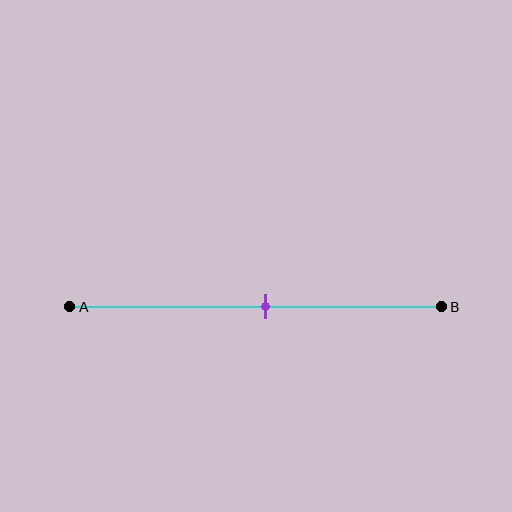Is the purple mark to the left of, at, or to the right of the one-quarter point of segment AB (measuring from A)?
The purple mark is to the right of the one-quarter point of segment AB.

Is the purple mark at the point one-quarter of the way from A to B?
No, the mark is at about 55% from A, not at the 25% one-quarter point.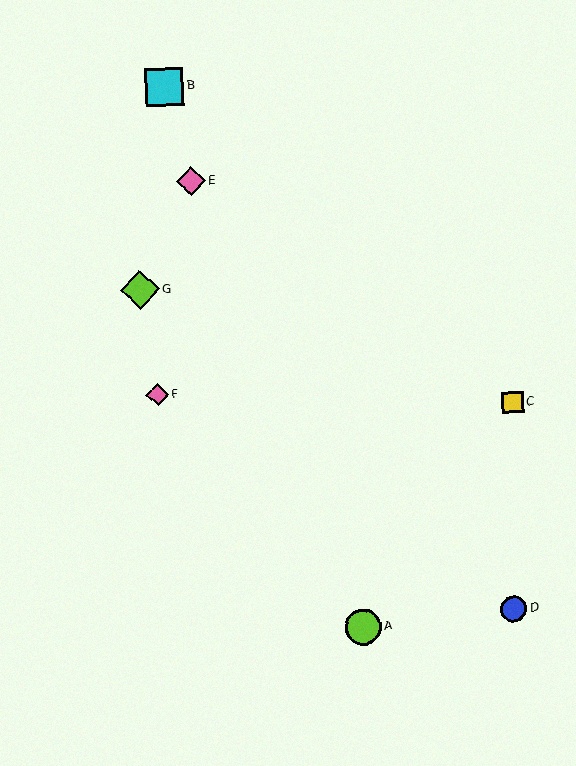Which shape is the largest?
The lime diamond (labeled G) is the largest.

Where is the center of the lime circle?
The center of the lime circle is at (363, 627).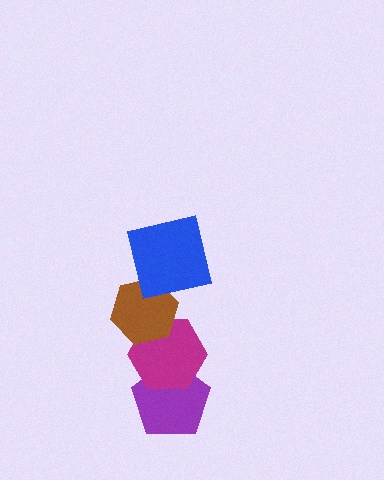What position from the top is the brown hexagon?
The brown hexagon is 2nd from the top.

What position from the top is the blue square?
The blue square is 1st from the top.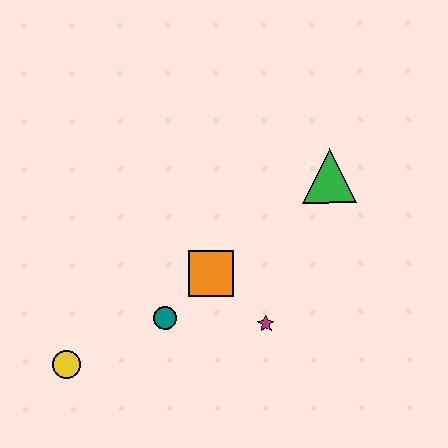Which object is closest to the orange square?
The teal circle is closest to the orange square.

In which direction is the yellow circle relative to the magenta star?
The yellow circle is to the left of the magenta star.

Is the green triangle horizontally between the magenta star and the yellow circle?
No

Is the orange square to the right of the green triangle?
No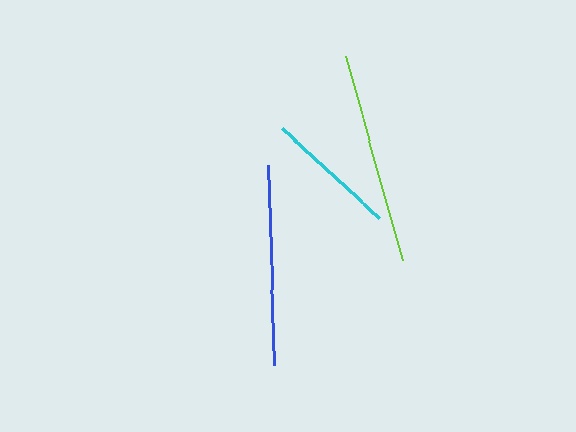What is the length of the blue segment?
The blue segment is approximately 200 pixels long.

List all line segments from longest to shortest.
From longest to shortest: lime, blue, cyan.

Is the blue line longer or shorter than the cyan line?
The blue line is longer than the cyan line.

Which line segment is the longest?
The lime line is the longest at approximately 211 pixels.